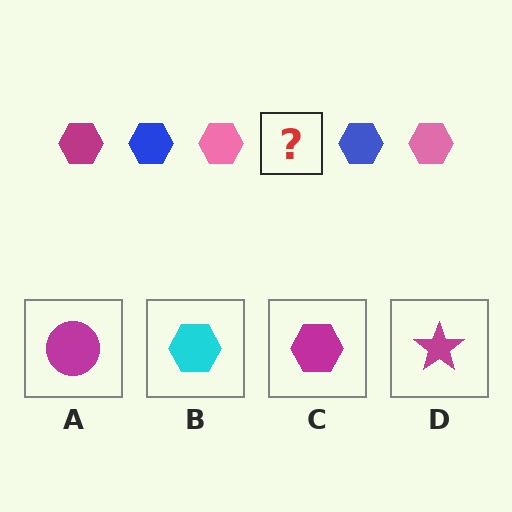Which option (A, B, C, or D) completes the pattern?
C.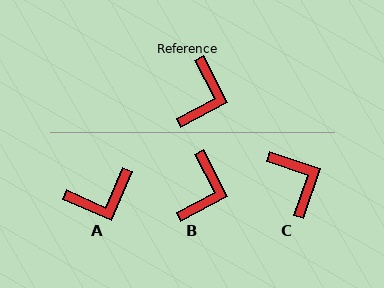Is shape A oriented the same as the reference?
No, it is off by about 51 degrees.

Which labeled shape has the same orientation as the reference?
B.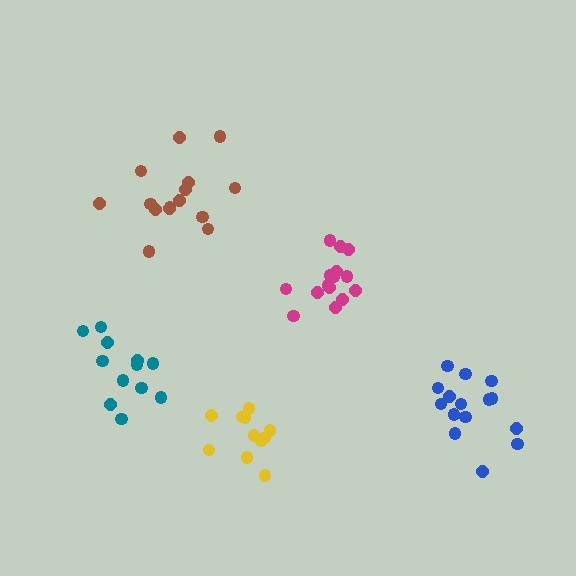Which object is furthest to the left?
The teal cluster is leftmost.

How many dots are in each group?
Group 1: 11 dots, Group 2: 15 dots, Group 3: 12 dots, Group 4: 15 dots, Group 5: 15 dots (68 total).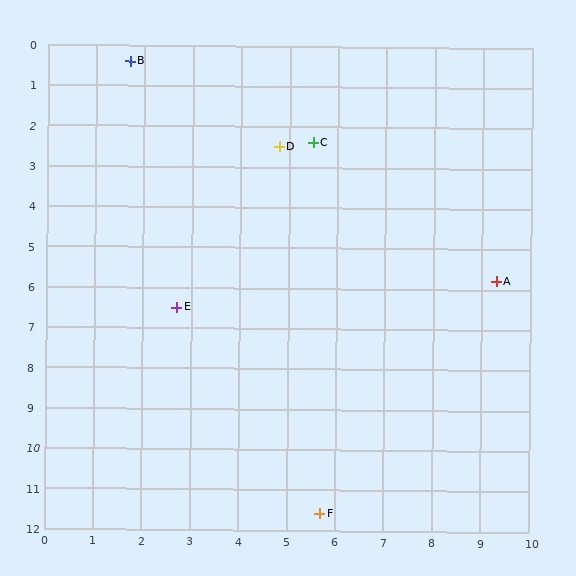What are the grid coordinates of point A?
Point A is at approximately (9.3, 5.8).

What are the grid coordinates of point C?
Point C is at approximately (5.5, 2.4).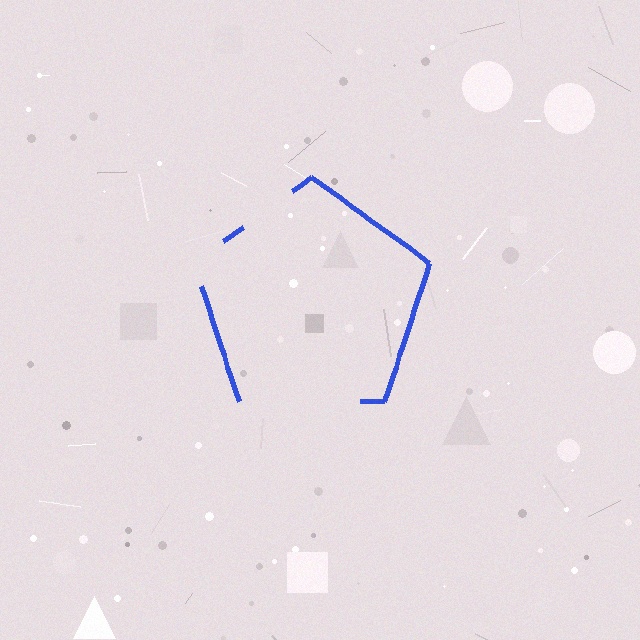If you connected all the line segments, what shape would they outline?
They would outline a pentagon.